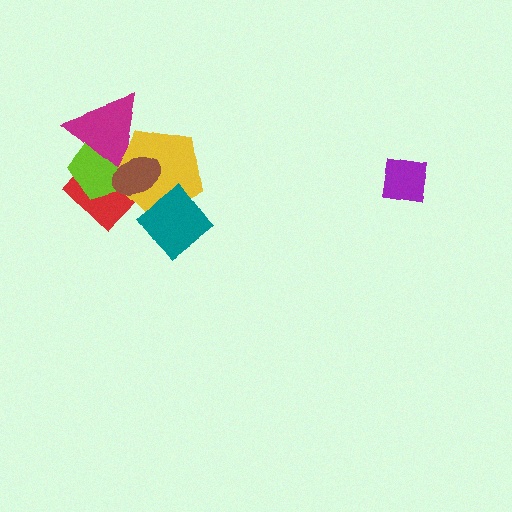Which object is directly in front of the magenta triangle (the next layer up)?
The yellow pentagon is directly in front of the magenta triangle.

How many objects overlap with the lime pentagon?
4 objects overlap with the lime pentagon.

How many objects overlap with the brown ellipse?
4 objects overlap with the brown ellipse.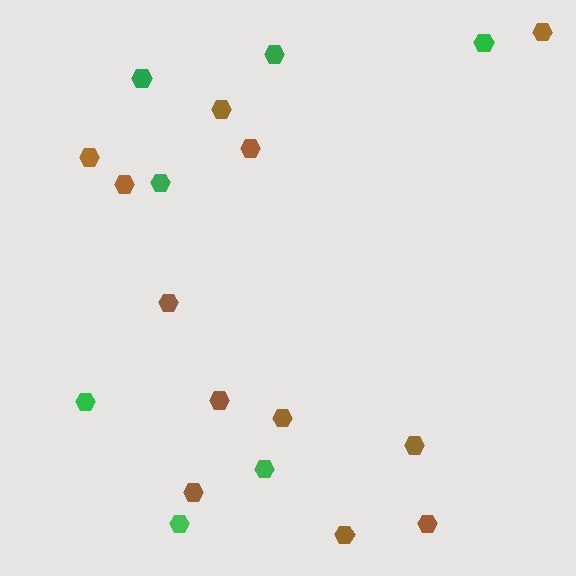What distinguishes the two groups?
There are 2 groups: one group of green hexagons (7) and one group of brown hexagons (12).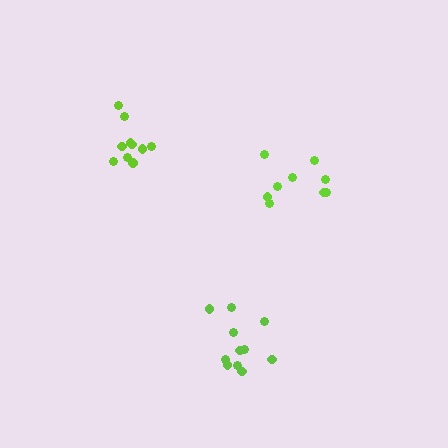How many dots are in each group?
Group 1: 10 dots, Group 2: 9 dots, Group 3: 11 dots (30 total).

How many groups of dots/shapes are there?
There are 3 groups.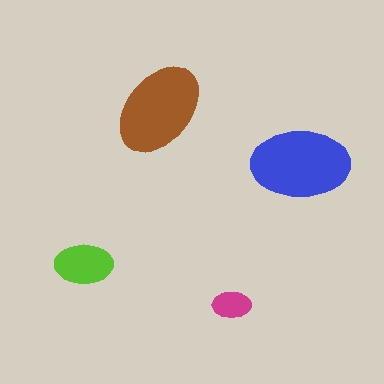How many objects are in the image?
There are 4 objects in the image.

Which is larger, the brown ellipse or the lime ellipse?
The brown one.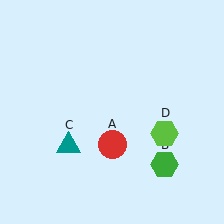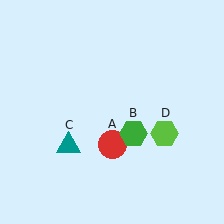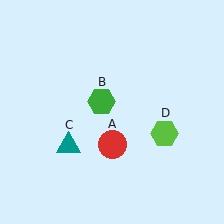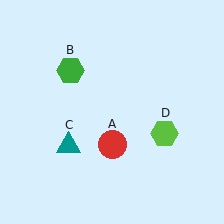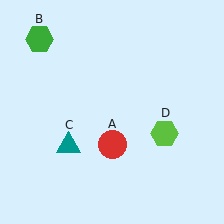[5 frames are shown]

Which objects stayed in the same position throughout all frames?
Red circle (object A) and teal triangle (object C) and lime hexagon (object D) remained stationary.